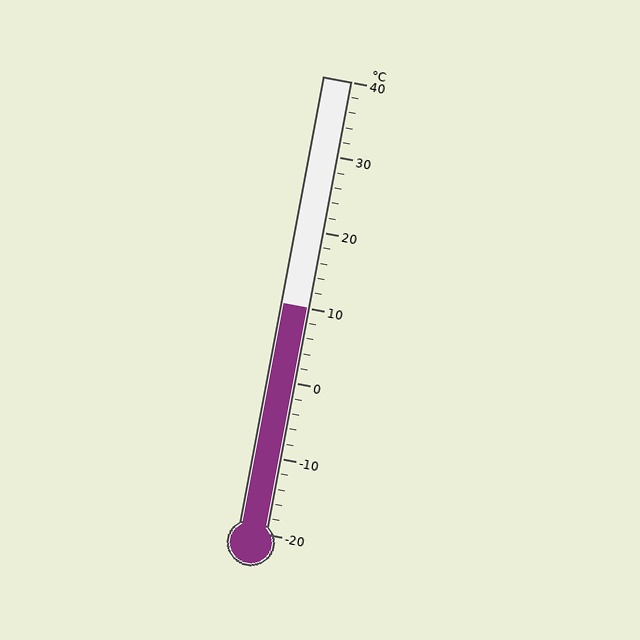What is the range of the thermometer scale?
The thermometer scale ranges from -20°C to 40°C.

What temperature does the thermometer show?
The thermometer shows approximately 10°C.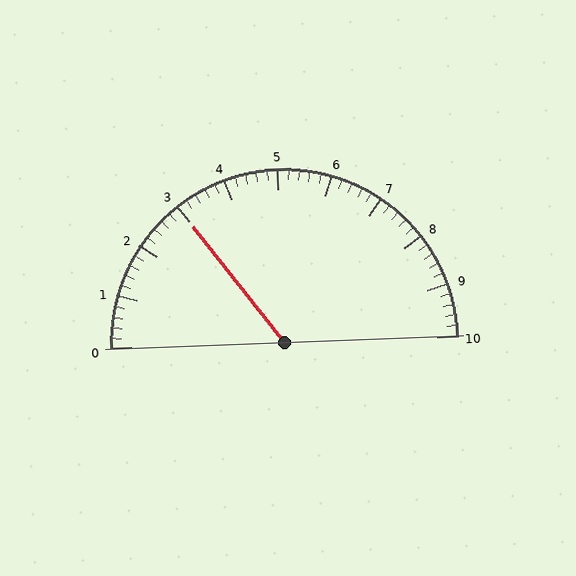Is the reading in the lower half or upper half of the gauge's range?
The reading is in the lower half of the range (0 to 10).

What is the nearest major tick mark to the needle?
The nearest major tick mark is 3.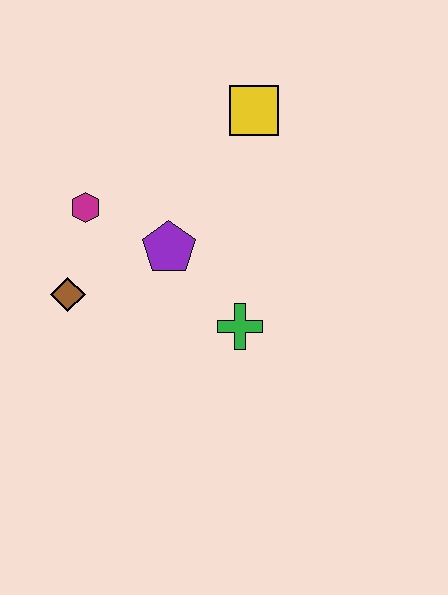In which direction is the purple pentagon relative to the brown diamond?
The purple pentagon is to the right of the brown diamond.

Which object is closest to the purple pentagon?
The magenta hexagon is closest to the purple pentagon.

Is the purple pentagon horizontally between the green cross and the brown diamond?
Yes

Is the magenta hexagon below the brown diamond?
No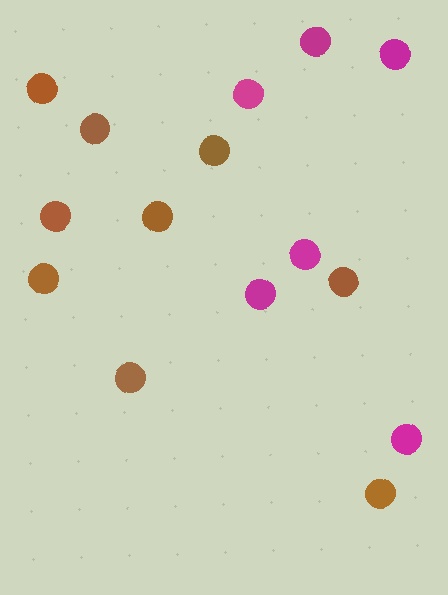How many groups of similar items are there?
There are 2 groups: one group of magenta circles (6) and one group of brown circles (9).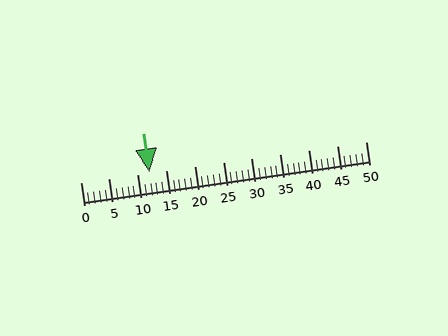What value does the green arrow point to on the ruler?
The green arrow points to approximately 12.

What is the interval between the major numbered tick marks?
The major tick marks are spaced 5 units apart.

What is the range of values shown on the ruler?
The ruler shows values from 0 to 50.